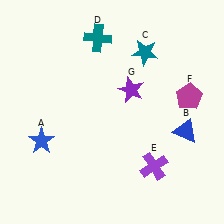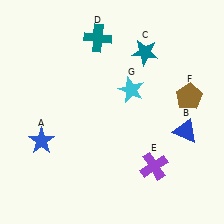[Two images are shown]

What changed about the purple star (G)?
In Image 1, G is purple. In Image 2, it changed to cyan.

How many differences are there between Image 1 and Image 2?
There are 2 differences between the two images.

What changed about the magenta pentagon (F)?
In Image 1, F is magenta. In Image 2, it changed to brown.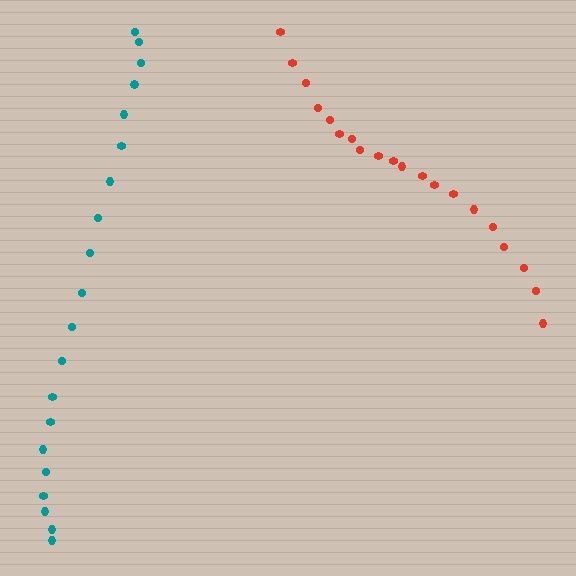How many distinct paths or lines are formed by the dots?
There are 2 distinct paths.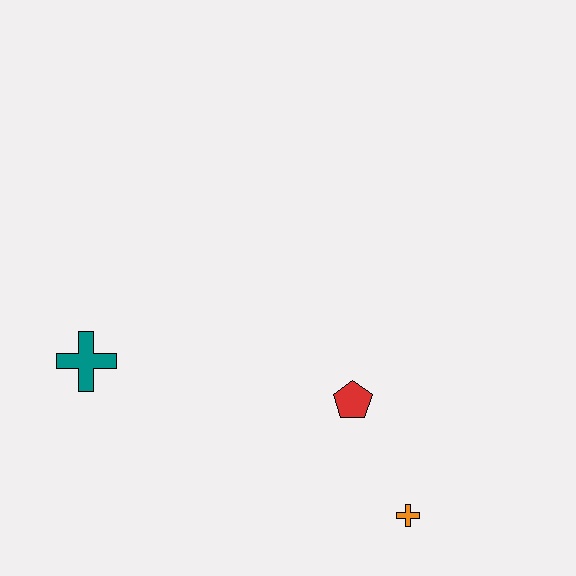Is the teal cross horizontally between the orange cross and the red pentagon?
No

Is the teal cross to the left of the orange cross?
Yes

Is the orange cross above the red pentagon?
No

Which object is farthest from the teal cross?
The orange cross is farthest from the teal cross.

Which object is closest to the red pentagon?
The orange cross is closest to the red pentagon.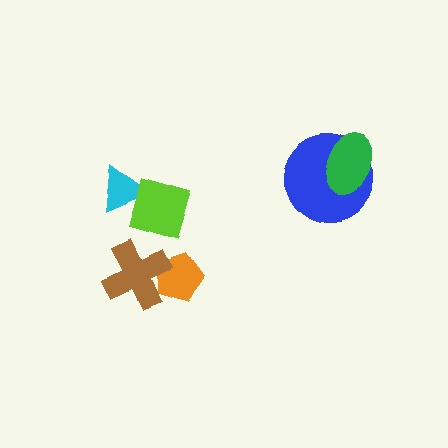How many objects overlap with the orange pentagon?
1 object overlaps with the orange pentagon.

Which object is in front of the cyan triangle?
The lime diamond is in front of the cyan triangle.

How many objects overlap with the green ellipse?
1 object overlaps with the green ellipse.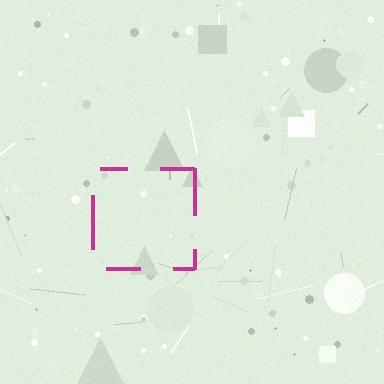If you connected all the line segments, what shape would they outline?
They would outline a square.